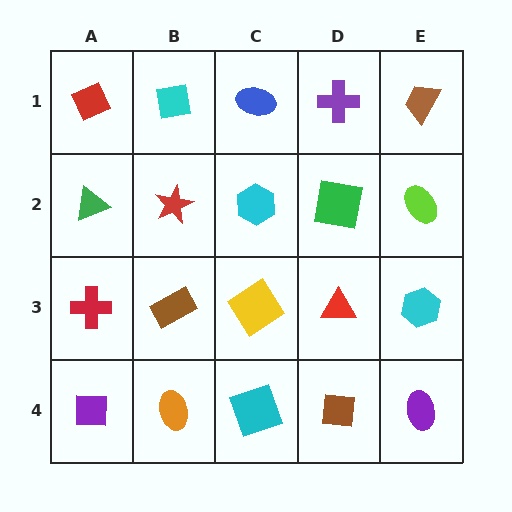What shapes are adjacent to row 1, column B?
A red star (row 2, column B), a red diamond (row 1, column A), a blue ellipse (row 1, column C).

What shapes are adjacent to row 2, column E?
A brown trapezoid (row 1, column E), a cyan hexagon (row 3, column E), a green square (row 2, column D).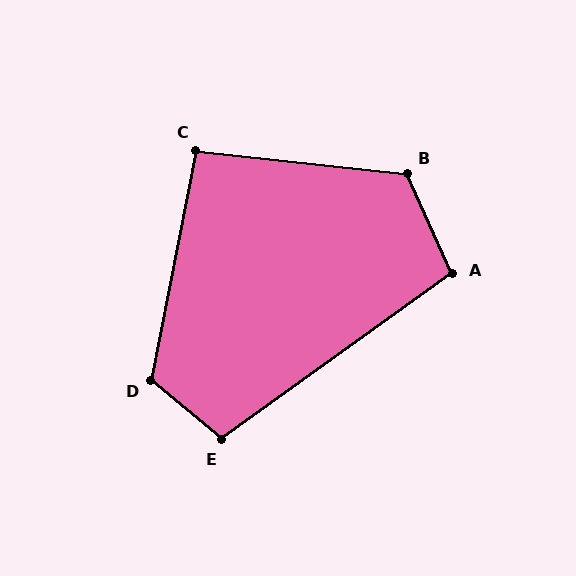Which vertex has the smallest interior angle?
C, at approximately 95 degrees.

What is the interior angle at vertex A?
Approximately 101 degrees (obtuse).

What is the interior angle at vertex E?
Approximately 104 degrees (obtuse).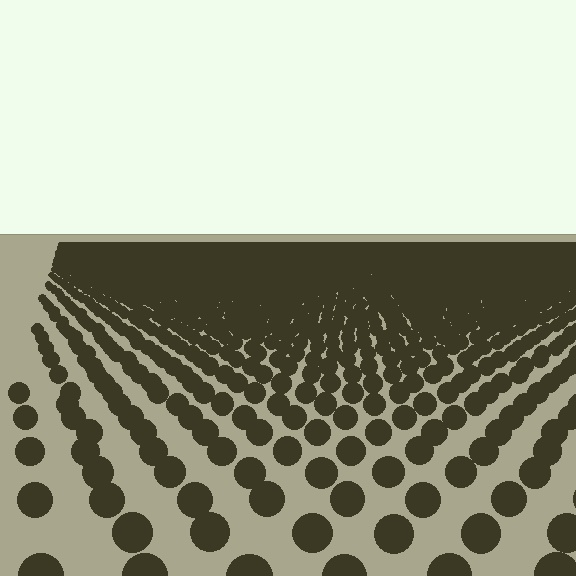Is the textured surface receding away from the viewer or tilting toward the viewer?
The surface is receding away from the viewer. Texture elements get smaller and denser toward the top.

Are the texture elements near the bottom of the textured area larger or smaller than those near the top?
Larger. Near the bottom, elements are closer to the viewer and appear at a bigger on-screen size.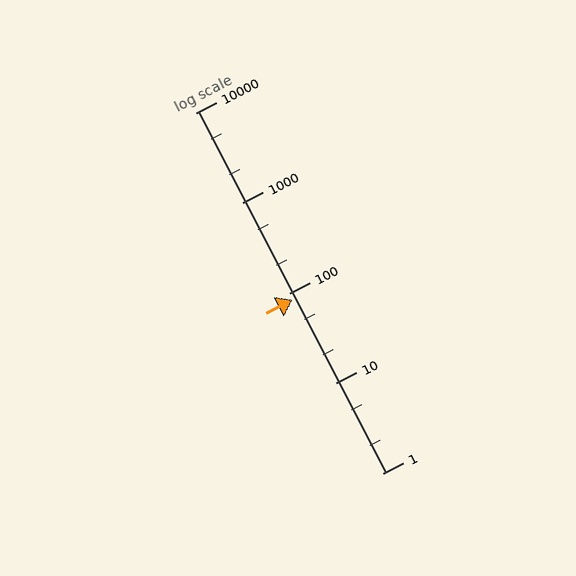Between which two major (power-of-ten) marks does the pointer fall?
The pointer is between 10 and 100.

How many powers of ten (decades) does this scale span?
The scale spans 4 decades, from 1 to 10000.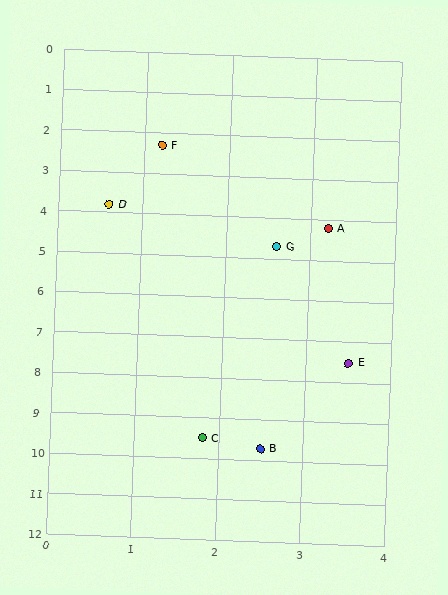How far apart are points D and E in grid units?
Points D and E are about 4.7 grid units apart.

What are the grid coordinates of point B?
Point B is at approximately (2.5, 9.7).